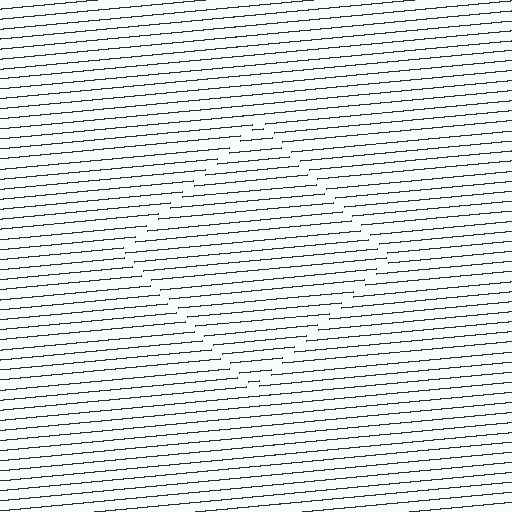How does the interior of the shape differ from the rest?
The interior of the shape contains the same grating, shifted by half a period — the contour is defined by the phase discontinuity where line-ends from the inner and outer gratings abut.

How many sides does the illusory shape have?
4 sides — the line-ends trace a square.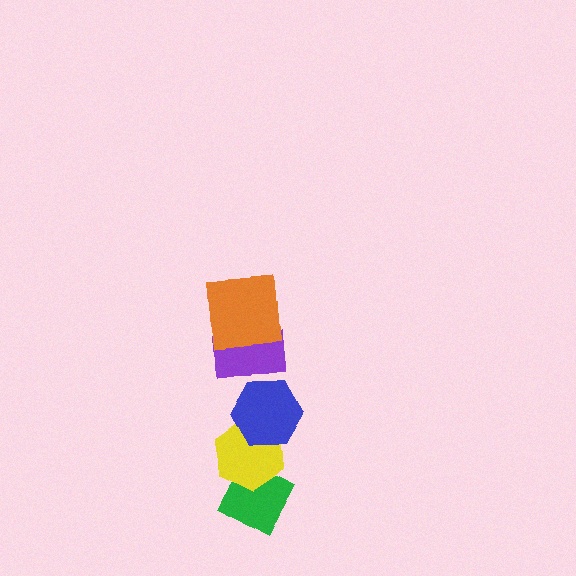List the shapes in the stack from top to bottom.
From top to bottom: the orange square, the purple rectangle, the blue hexagon, the yellow hexagon, the green diamond.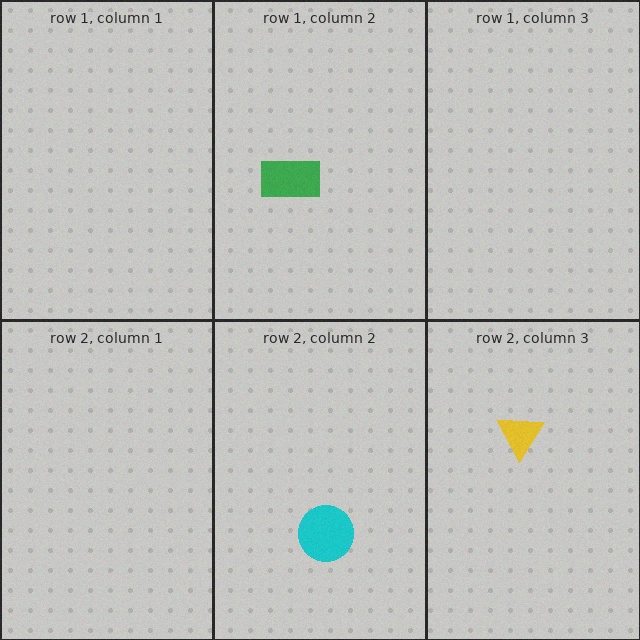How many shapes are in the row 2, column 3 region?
1.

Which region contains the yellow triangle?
The row 2, column 3 region.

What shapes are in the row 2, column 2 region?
The cyan circle.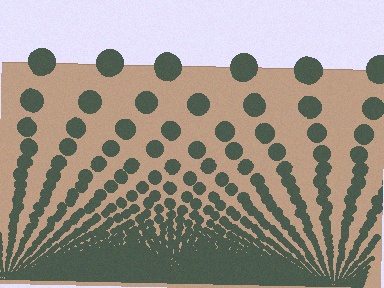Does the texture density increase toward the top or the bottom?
Density increases toward the bottom.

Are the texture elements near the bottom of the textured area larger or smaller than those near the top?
Smaller. The gradient is inverted — elements near the bottom are smaller and denser.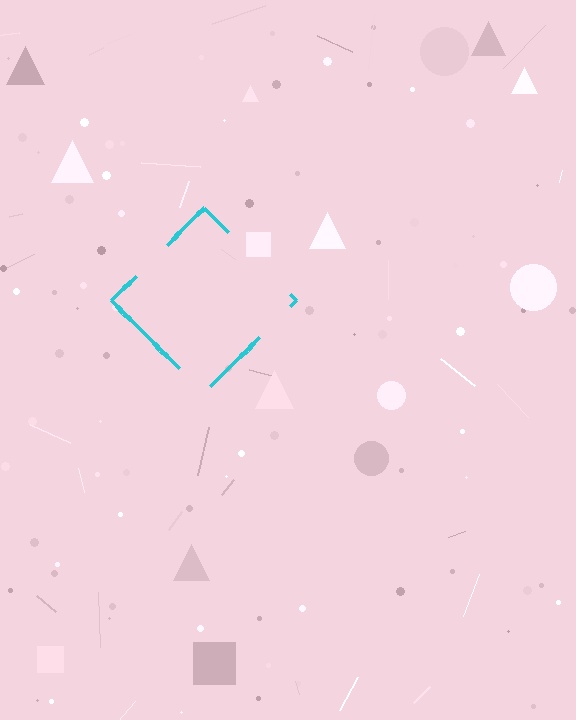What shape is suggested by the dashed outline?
The dashed outline suggests a diamond.